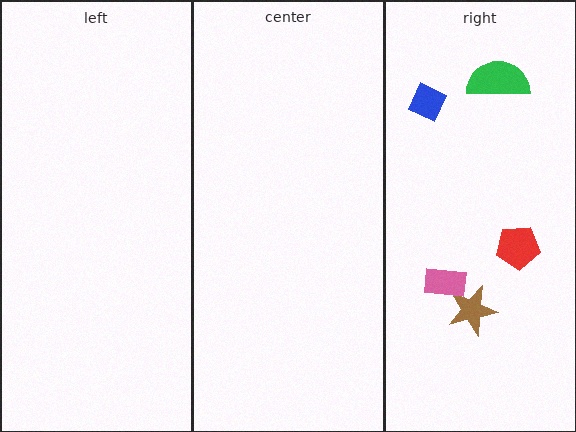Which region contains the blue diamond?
The right region.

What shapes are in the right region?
The brown star, the green semicircle, the red pentagon, the pink rectangle, the blue diamond.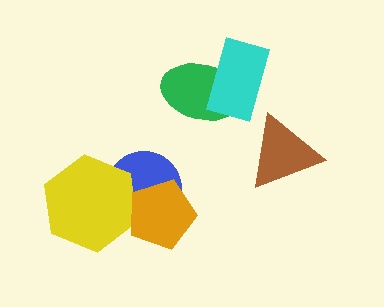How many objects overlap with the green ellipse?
1 object overlaps with the green ellipse.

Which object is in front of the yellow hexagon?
The orange pentagon is in front of the yellow hexagon.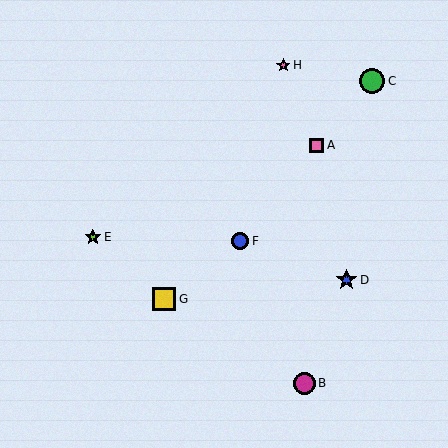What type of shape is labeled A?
Shape A is a pink square.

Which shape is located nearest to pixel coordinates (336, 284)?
The blue star (labeled D) at (347, 280) is nearest to that location.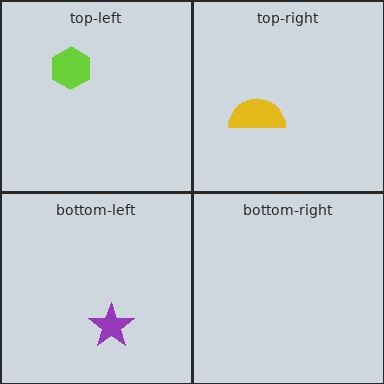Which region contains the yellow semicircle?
The top-right region.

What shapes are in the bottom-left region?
The purple star.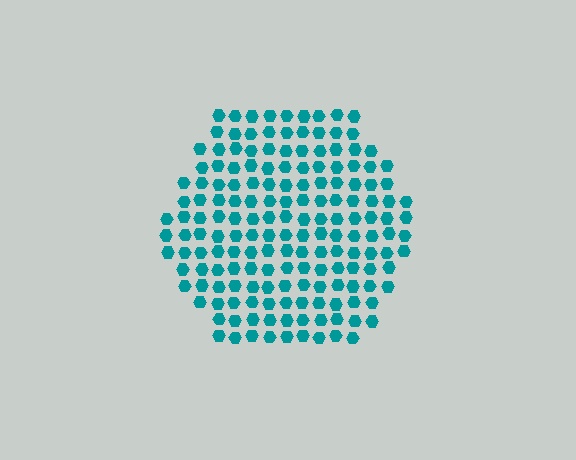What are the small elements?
The small elements are hexagons.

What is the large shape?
The large shape is a hexagon.